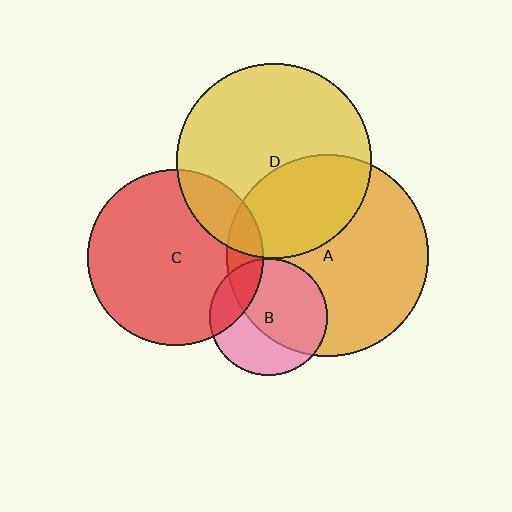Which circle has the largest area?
Circle A (orange).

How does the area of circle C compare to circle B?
Approximately 2.2 times.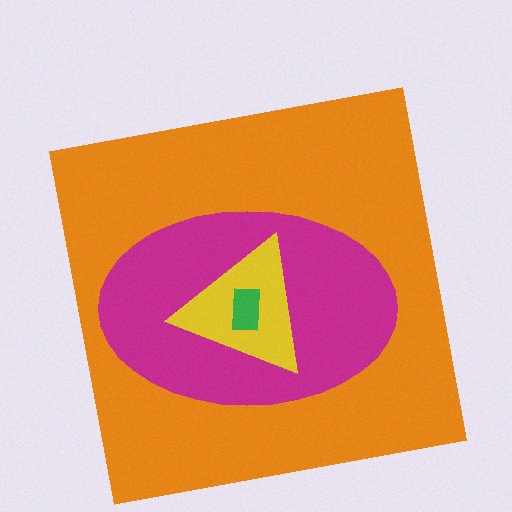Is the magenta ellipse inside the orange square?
Yes.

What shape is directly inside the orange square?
The magenta ellipse.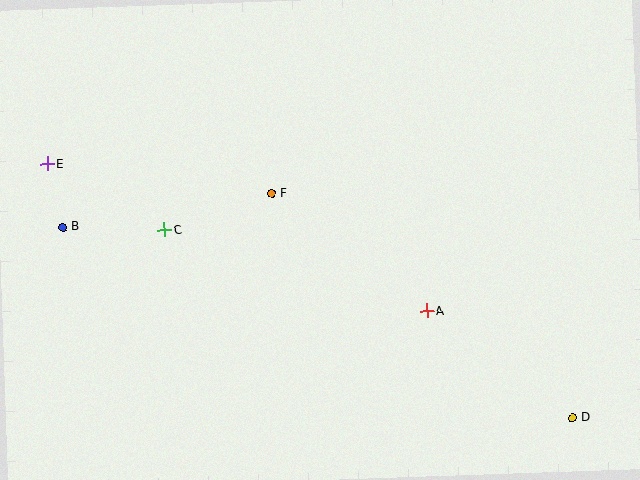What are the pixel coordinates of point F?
Point F is at (271, 193).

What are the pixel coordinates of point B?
Point B is at (63, 227).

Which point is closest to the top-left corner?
Point E is closest to the top-left corner.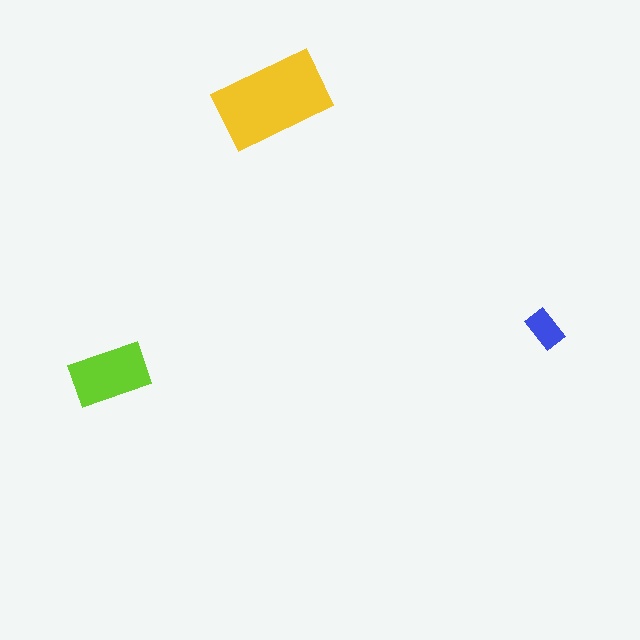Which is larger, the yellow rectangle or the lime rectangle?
The yellow one.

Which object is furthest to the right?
The blue rectangle is rightmost.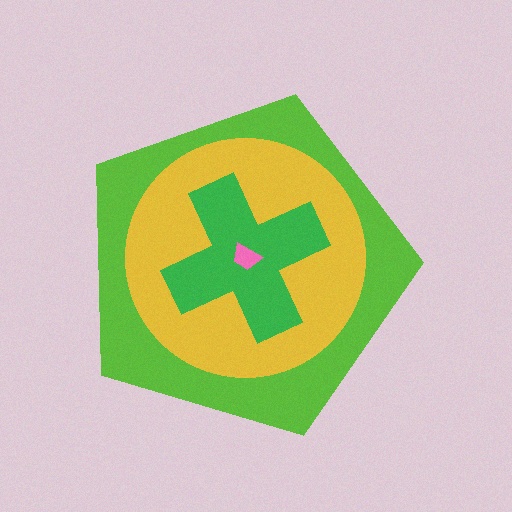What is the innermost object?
The pink trapezoid.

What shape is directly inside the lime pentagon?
The yellow circle.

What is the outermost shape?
The lime pentagon.